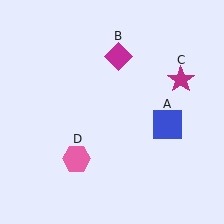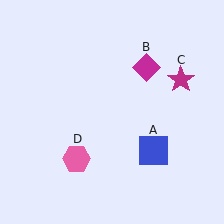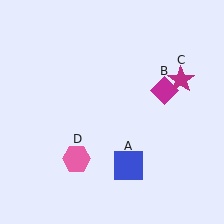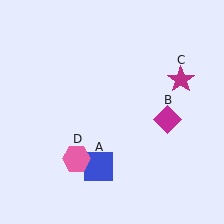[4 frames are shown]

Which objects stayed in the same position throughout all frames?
Magenta star (object C) and pink hexagon (object D) remained stationary.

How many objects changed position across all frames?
2 objects changed position: blue square (object A), magenta diamond (object B).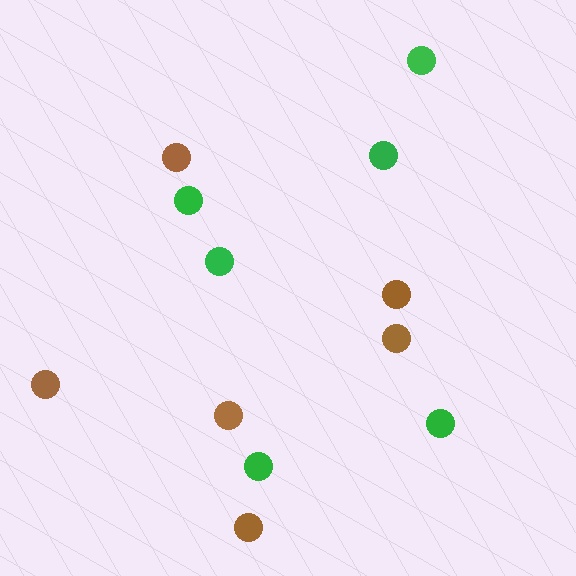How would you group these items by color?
There are 2 groups: one group of green circles (6) and one group of brown circles (6).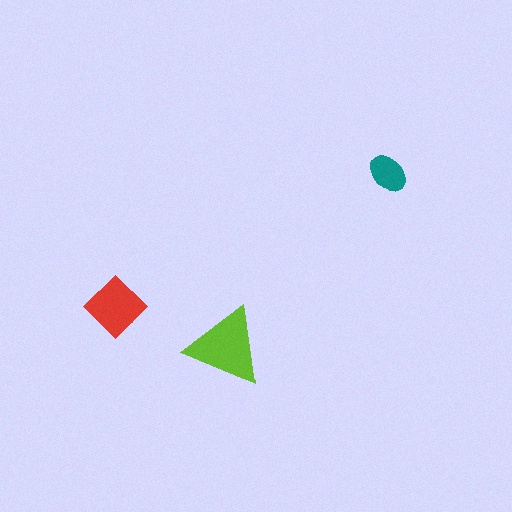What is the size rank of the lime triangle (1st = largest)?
1st.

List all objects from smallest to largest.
The teal ellipse, the red diamond, the lime triangle.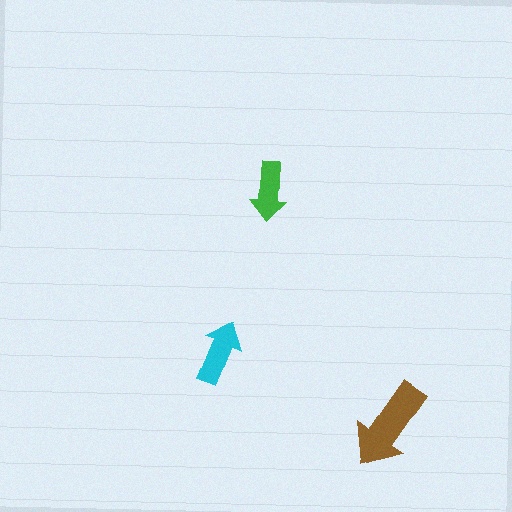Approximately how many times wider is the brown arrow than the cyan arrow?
About 1.5 times wider.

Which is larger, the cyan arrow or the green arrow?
The cyan one.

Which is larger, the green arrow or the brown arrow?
The brown one.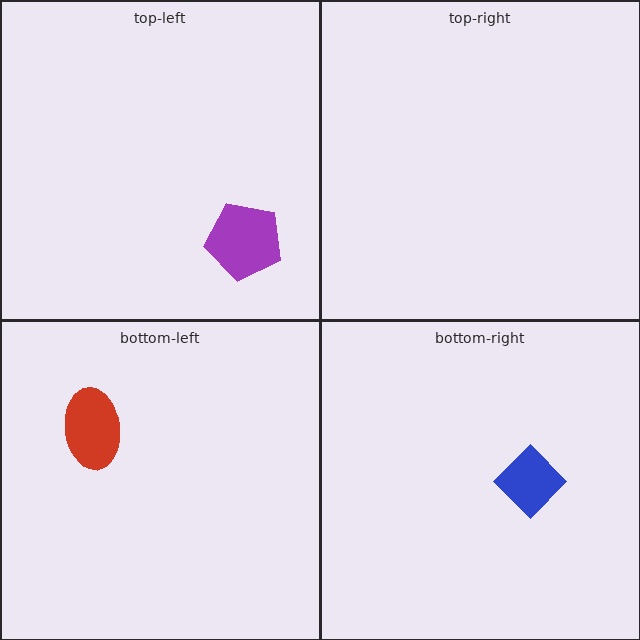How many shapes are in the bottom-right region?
1.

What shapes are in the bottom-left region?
The red ellipse.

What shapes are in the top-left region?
The purple pentagon.